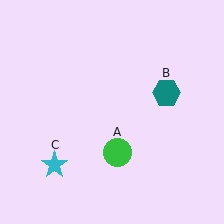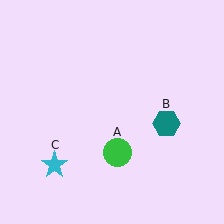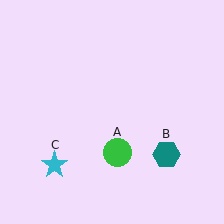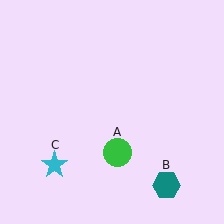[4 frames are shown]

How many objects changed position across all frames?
1 object changed position: teal hexagon (object B).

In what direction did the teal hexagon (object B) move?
The teal hexagon (object B) moved down.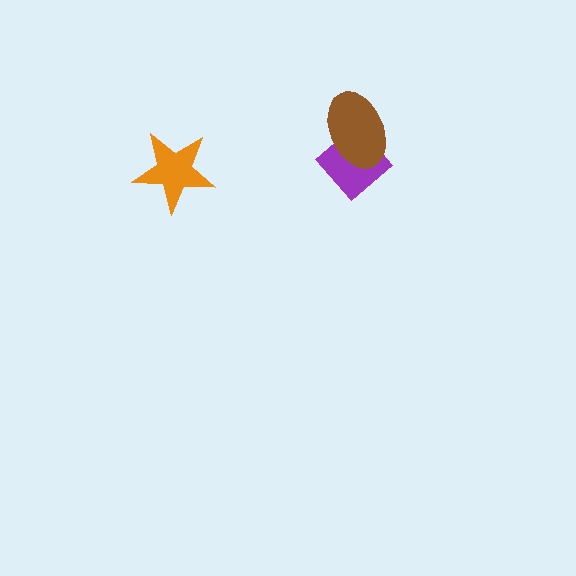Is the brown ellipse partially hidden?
No, no other shape covers it.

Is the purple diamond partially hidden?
Yes, it is partially covered by another shape.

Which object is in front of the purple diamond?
The brown ellipse is in front of the purple diamond.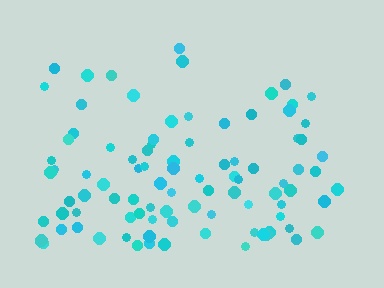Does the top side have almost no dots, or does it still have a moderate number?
Still a moderate number, just noticeably fewer than the bottom.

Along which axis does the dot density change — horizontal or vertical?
Vertical.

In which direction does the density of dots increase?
From top to bottom, with the bottom side densest.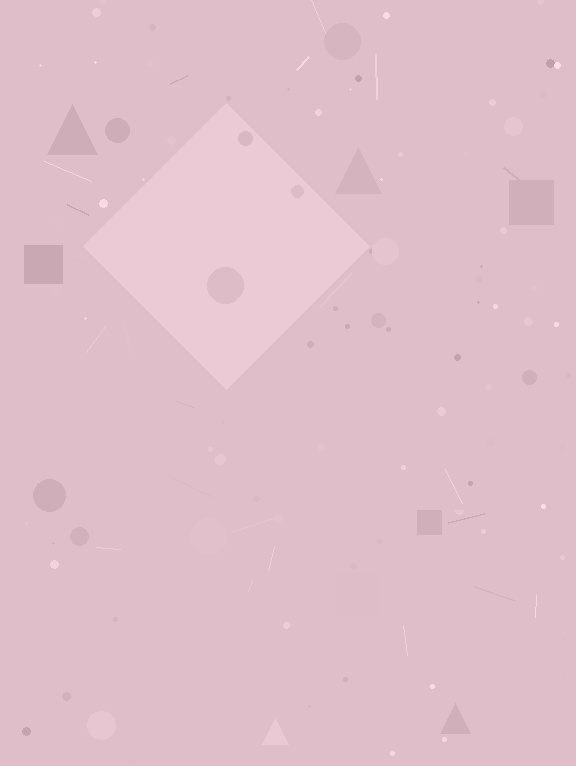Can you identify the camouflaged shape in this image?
The camouflaged shape is a diamond.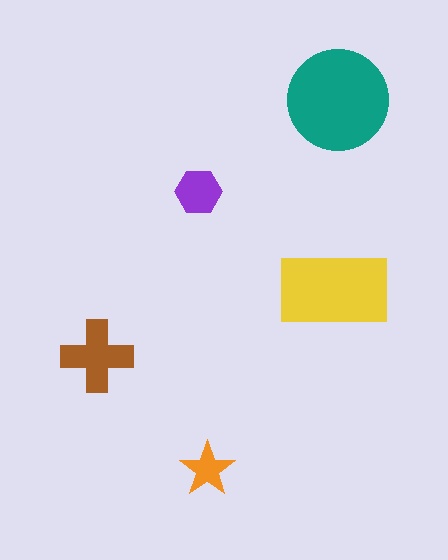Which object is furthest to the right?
The teal circle is rightmost.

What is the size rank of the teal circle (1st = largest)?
1st.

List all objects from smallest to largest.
The orange star, the purple hexagon, the brown cross, the yellow rectangle, the teal circle.